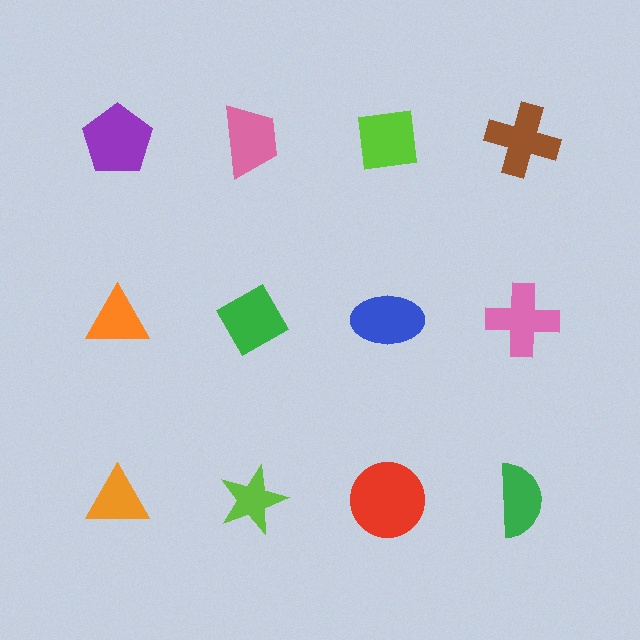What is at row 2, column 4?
A pink cross.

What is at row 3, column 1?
An orange triangle.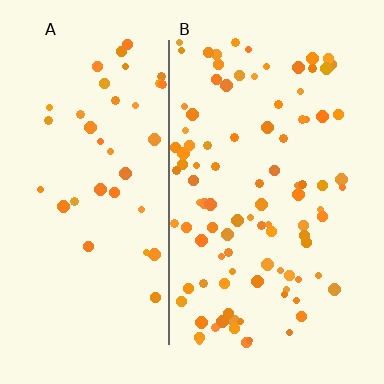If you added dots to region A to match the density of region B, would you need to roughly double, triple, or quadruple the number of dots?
Approximately double.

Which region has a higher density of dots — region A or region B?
B (the right).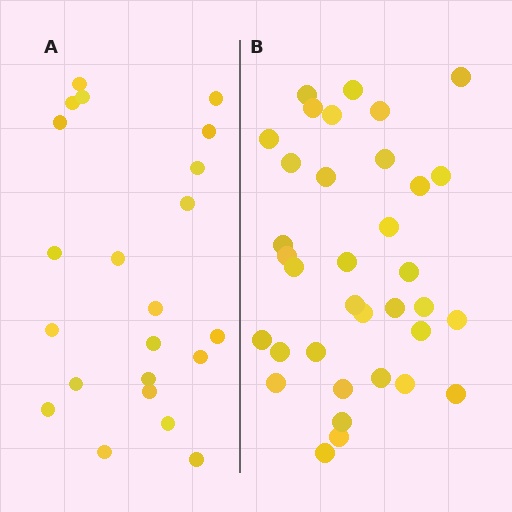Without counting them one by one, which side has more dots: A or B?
Region B (the right region) has more dots.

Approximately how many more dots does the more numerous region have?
Region B has approximately 15 more dots than region A.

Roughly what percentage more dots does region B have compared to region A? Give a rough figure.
About 60% more.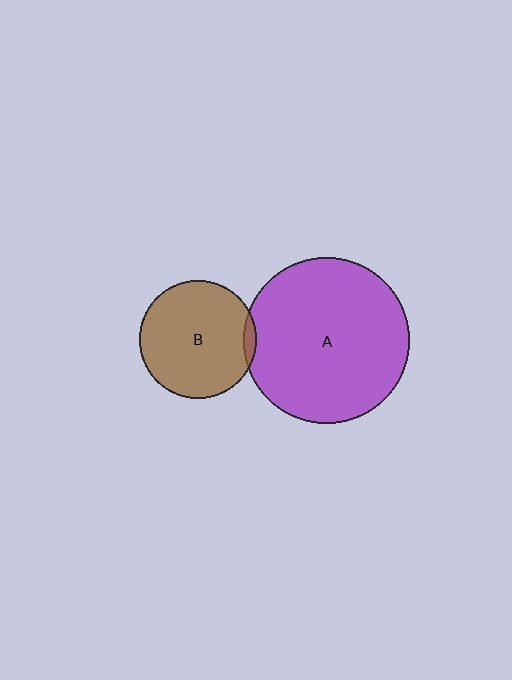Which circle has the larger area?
Circle A (purple).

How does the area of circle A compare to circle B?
Approximately 2.0 times.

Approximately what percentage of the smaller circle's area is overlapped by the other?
Approximately 5%.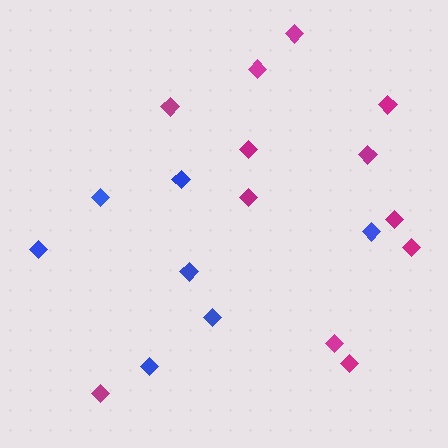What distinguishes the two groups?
There are 2 groups: one group of magenta diamonds (12) and one group of blue diamonds (7).